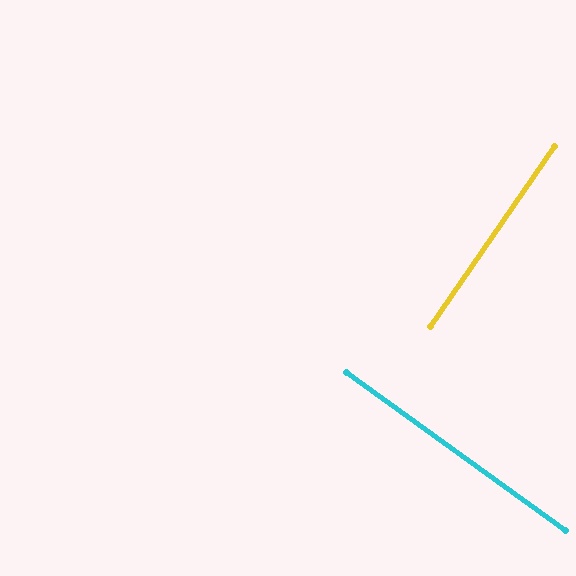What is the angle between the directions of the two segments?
Approximately 89 degrees.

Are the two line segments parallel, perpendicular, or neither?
Perpendicular — they meet at approximately 89°.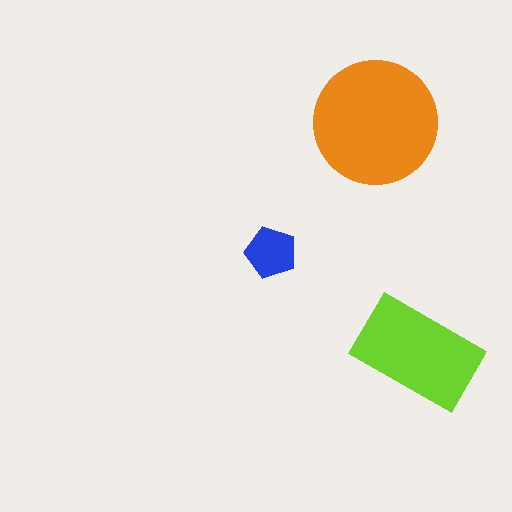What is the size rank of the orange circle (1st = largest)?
1st.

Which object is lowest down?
The lime rectangle is bottommost.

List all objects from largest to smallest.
The orange circle, the lime rectangle, the blue pentagon.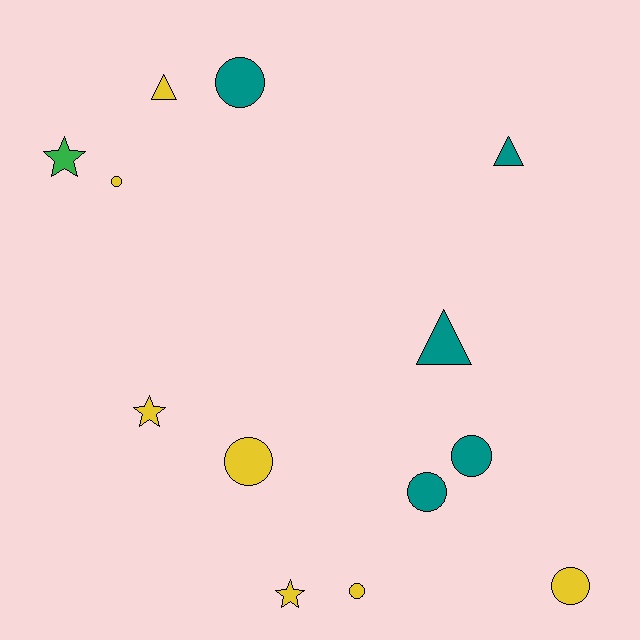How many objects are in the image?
There are 13 objects.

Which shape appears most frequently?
Circle, with 7 objects.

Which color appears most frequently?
Yellow, with 7 objects.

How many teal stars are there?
There are no teal stars.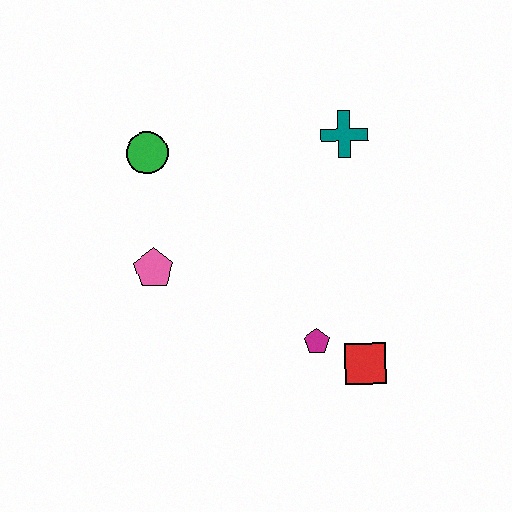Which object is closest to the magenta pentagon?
The red square is closest to the magenta pentagon.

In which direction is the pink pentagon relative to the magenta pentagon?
The pink pentagon is to the left of the magenta pentagon.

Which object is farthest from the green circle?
The red square is farthest from the green circle.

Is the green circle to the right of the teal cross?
No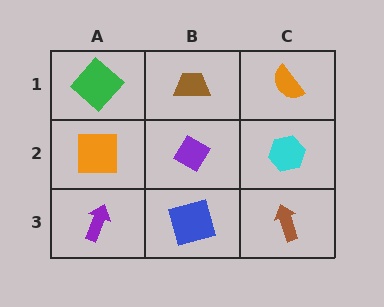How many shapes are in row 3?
3 shapes.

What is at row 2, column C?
A cyan hexagon.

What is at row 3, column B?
A blue square.